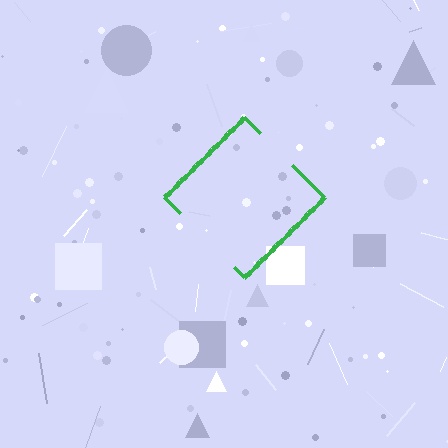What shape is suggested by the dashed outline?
The dashed outline suggests a diamond.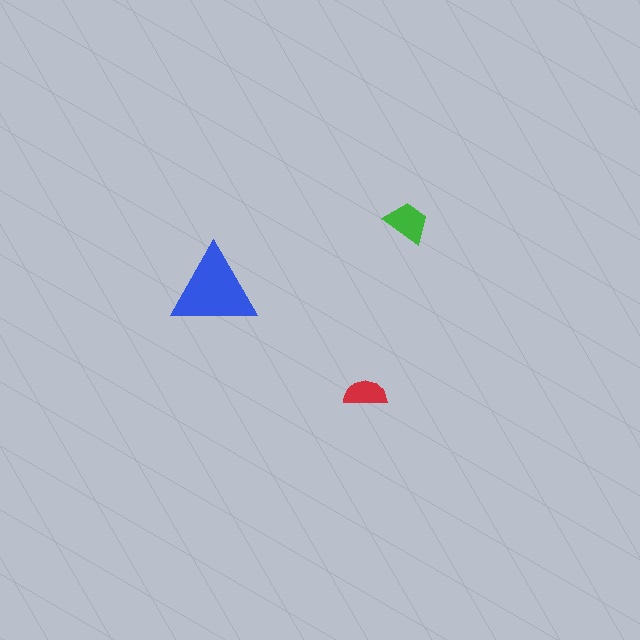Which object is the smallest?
The red semicircle.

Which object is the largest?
The blue triangle.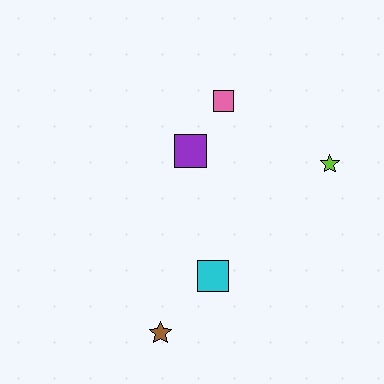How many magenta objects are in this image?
There are no magenta objects.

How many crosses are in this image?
There are no crosses.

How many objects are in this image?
There are 5 objects.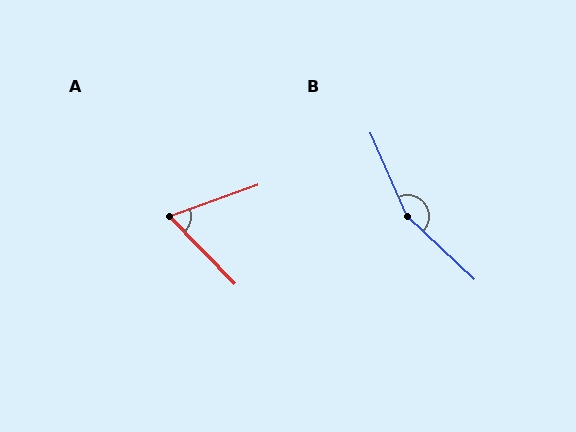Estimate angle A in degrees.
Approximately 65 degrees.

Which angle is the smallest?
A, at approximately 65 degrees.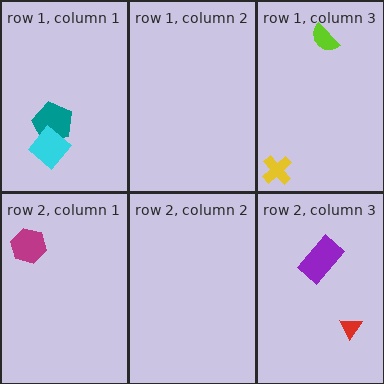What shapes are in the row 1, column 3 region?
The lime semicircle, the yellow cross.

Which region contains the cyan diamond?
The row 1, column 1 region.